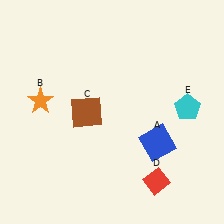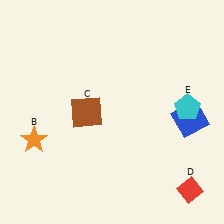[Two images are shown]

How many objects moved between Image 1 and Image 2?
3 objects moved between the two images.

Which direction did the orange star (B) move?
The orange star (B) moved down.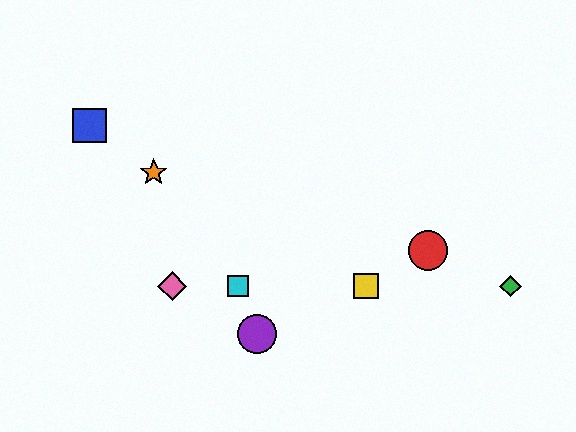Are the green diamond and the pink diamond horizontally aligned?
Yes, both are at y≈286.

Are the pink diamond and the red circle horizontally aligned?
No, the pink diamond is at y≈286 and the red circle is at y≈250.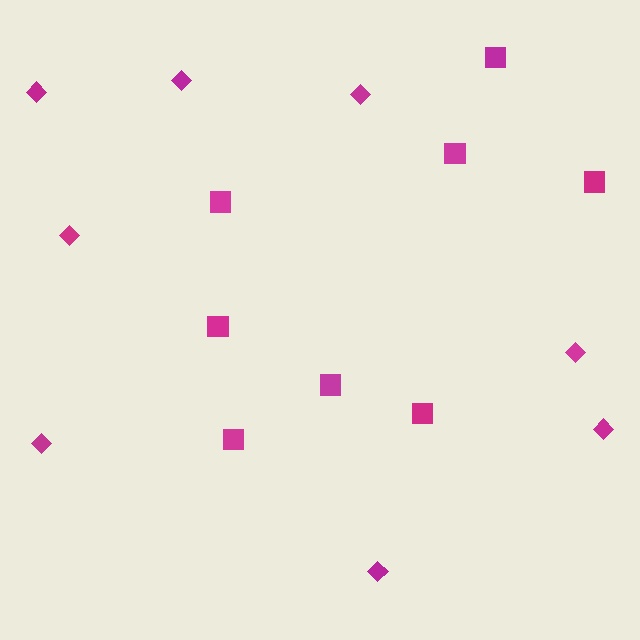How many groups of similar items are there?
There are 2 groups: one group of squares (8) and one group of diamonds (8).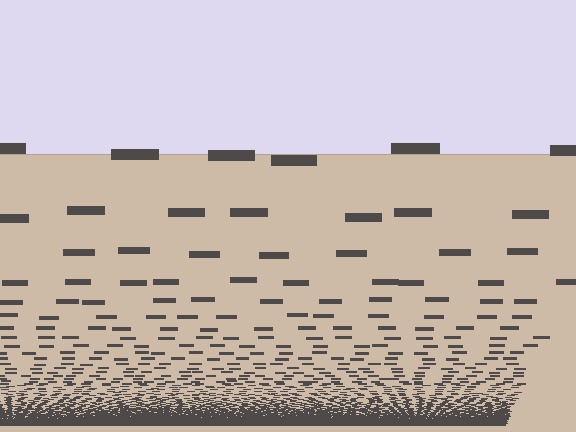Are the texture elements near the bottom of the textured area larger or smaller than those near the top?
Smaller. The gradient is inverted — elements near the bottom are smaller and denser.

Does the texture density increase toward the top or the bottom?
Density increases toward the bottom.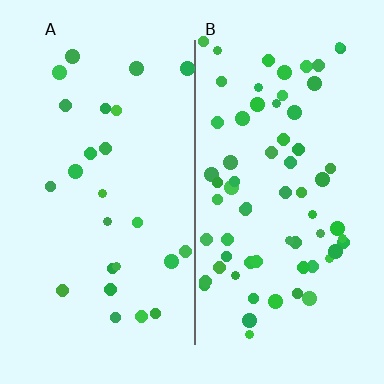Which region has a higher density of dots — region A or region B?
B (the right).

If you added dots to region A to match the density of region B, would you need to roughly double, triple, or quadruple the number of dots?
Approximately triple.